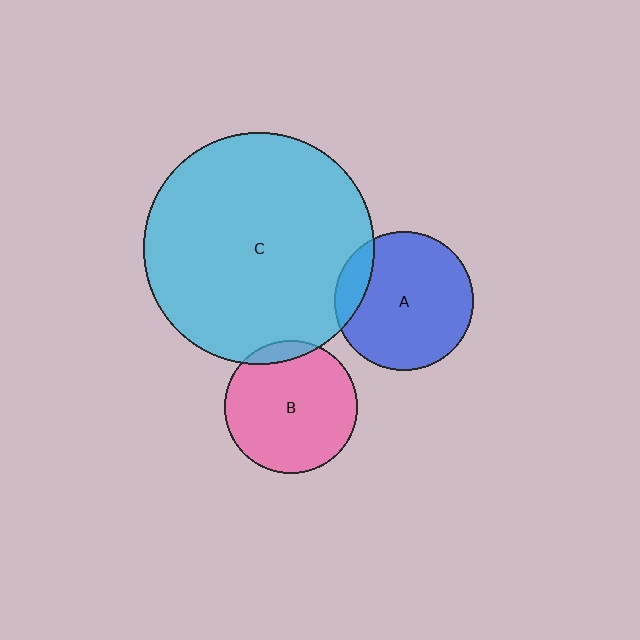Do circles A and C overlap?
Yes.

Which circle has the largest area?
Circle C (cyan).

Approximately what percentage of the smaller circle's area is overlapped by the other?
Approximately 15%.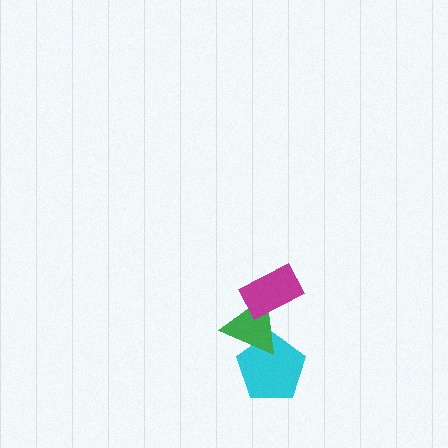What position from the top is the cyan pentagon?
The cyan pentagon is 3rd from the top.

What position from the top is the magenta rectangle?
The magenta rectangle is 1st from the top.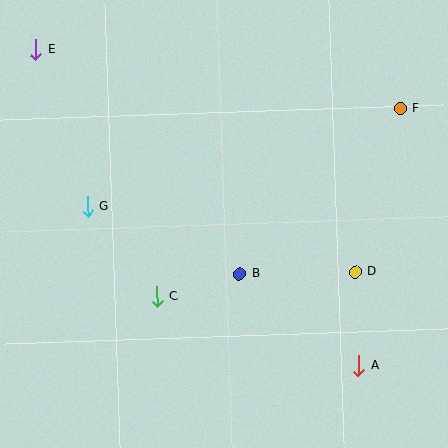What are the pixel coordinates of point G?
Point G is at (88, 207).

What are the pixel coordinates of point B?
Point B is at (239, 274).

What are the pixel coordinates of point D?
Point D is at (355, 272).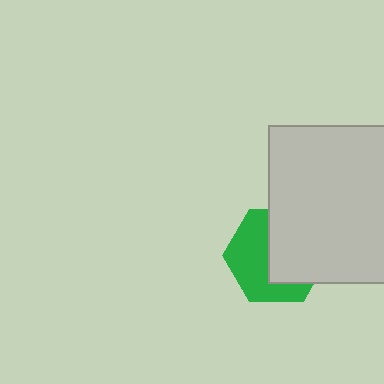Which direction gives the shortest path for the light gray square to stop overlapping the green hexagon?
Moving toward the upper-right gives the shortest separation.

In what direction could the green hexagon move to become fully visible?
The green hexagon could move toward the lower-left. That would shift it out from behind the light gray square entirely.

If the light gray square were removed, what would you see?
You would see the complete green hexagon.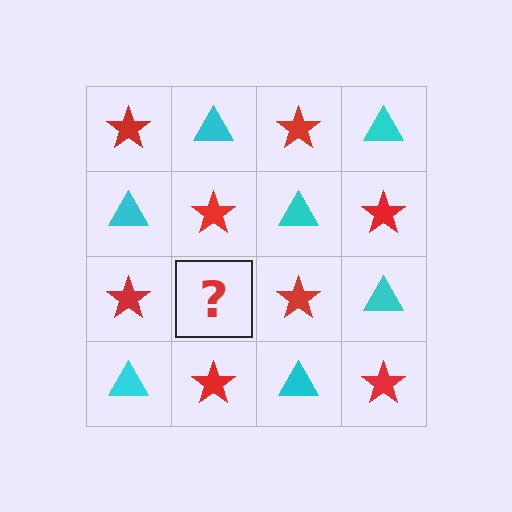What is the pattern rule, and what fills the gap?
The rule is that it alternates red star and cyan triangle in a checkerboard pattern. The gap should be filled with a cyan triangle.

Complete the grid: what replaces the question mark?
The question mark should be replaced with a cyan triangle.